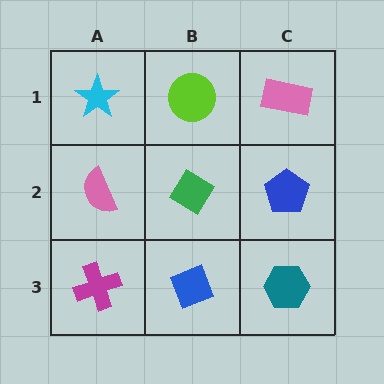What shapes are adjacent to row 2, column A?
A cyan star (row 1, column A), a magenta cross (row 3, column A), a green diamond (row 2, column B).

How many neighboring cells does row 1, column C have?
2.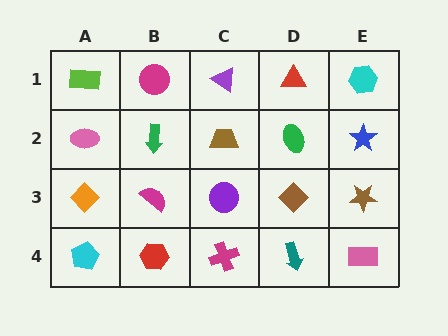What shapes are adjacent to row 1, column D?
A green ellipse (row 2, column D), a purple triangle (row 1, column C), a cyan hexagon (row 1, column E).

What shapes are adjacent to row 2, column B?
A magenta circle (row 1, column B), a magenta semicircle (row 3, column B), a pink ellipse (row 2, column A), a brown trapezoid (row 2, column C).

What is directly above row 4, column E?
A brown star.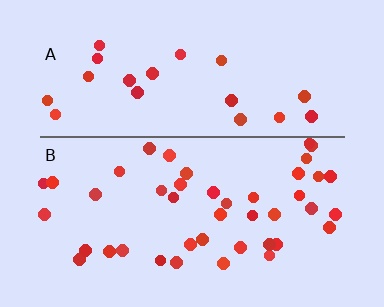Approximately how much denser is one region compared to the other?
Approximately 1.9× — region B over region A.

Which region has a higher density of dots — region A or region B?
B (the bottom).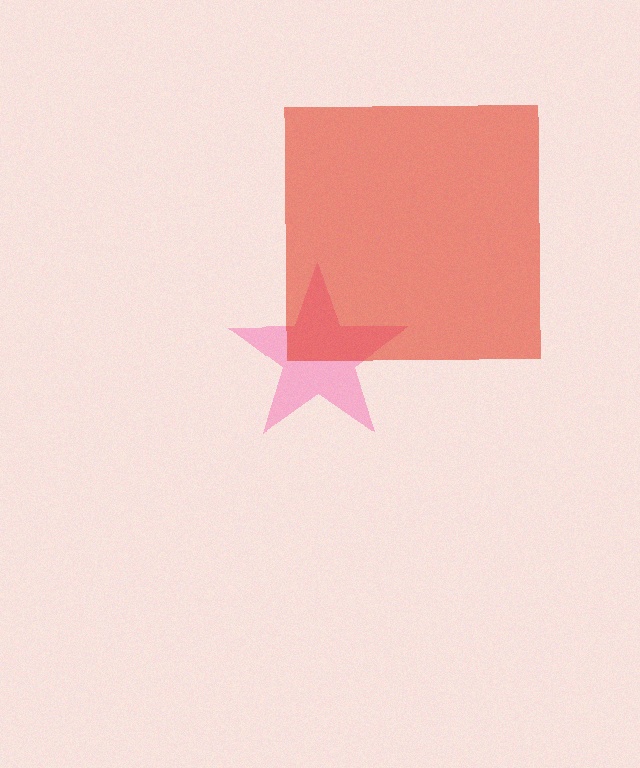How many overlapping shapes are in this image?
There are 2 overlapping shapes in the image.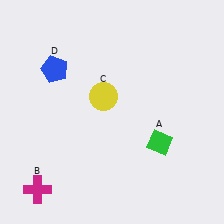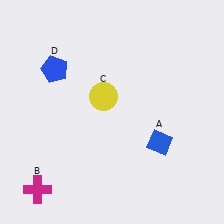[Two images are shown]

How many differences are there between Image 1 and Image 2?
There is 1 difference between the two images.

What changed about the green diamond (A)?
In Image 1, A is green. In Image 2, it changed to blue.